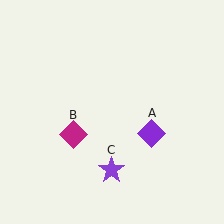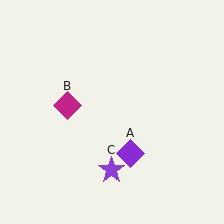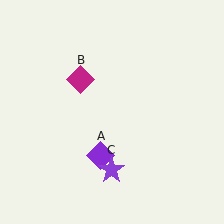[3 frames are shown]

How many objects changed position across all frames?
2 objects changed position: purple diamond (object A), magenta diamond (object B).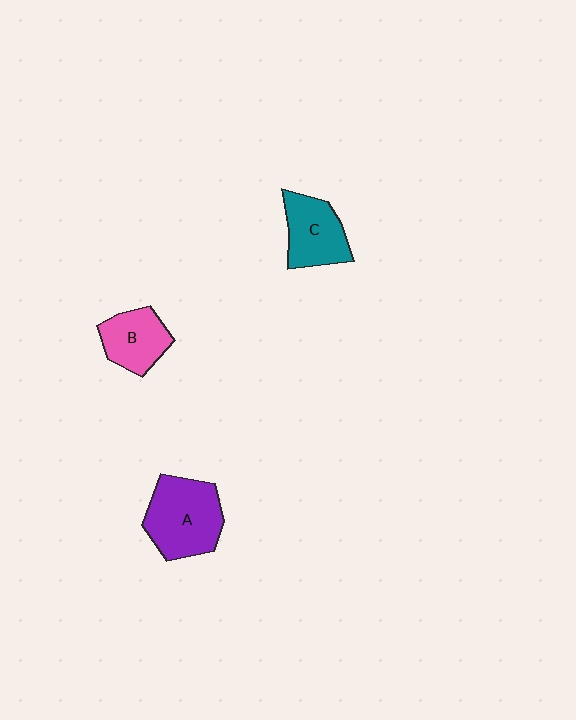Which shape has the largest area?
Shape A (purple).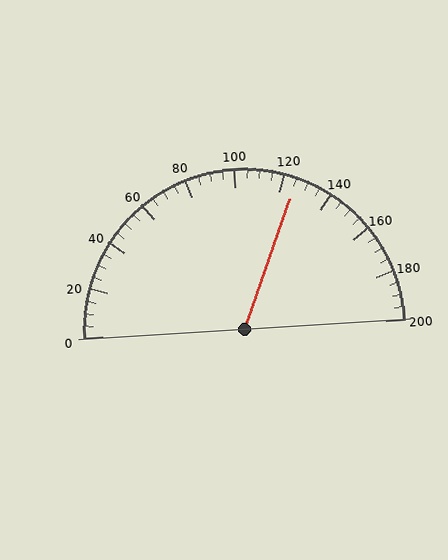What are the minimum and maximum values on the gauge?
The gauge ranges from 0 to 200.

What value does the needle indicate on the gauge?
The needle indicates approximately 125.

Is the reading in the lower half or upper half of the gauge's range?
The reading is in the upper half of the range (0 to 200).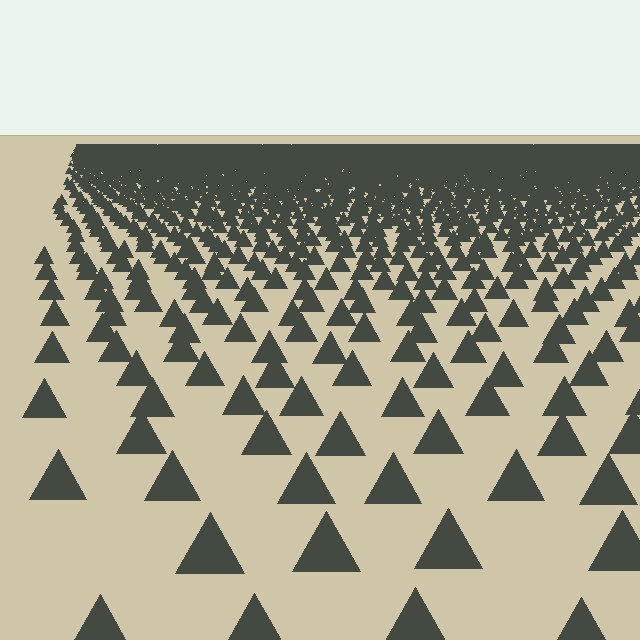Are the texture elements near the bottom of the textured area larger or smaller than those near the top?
Larger. Near the bottom, elements are closer to the viewer and appear at a bigger on-screen size.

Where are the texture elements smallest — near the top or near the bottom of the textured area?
Near the top.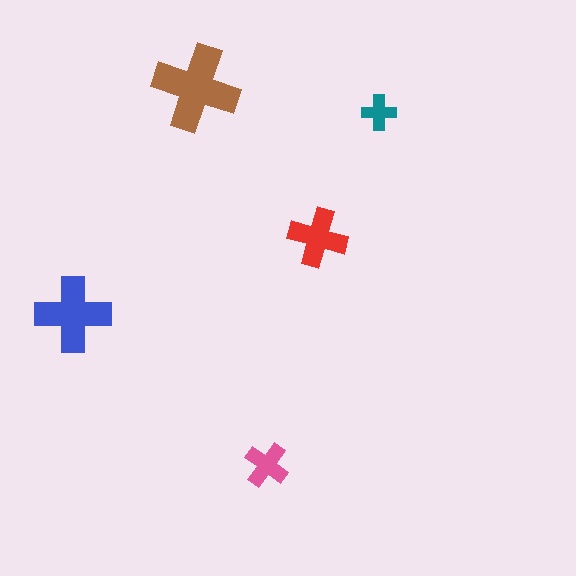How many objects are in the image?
There are 5 objects in the image.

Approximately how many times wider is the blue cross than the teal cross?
About 2 times wider.